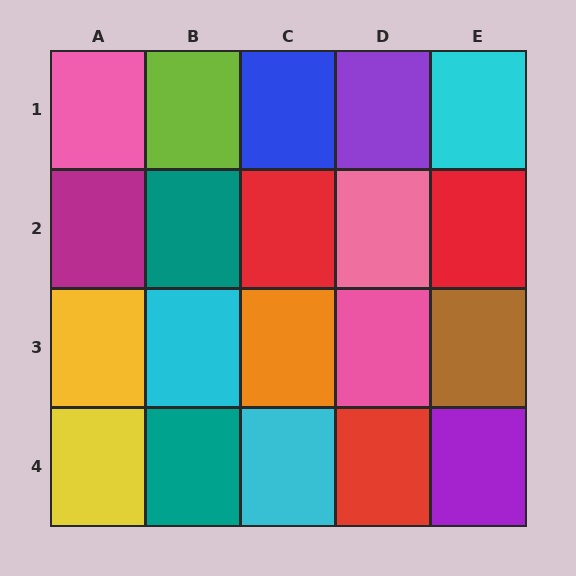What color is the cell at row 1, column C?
Blue.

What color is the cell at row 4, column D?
Red.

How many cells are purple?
2 cells are purple.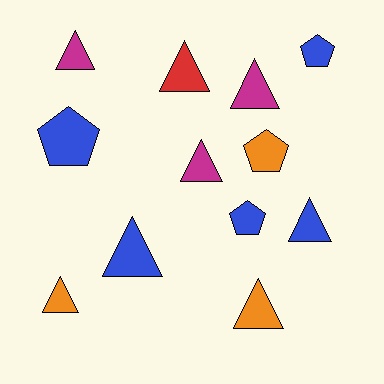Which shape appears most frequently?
Triangle, with 8 objects.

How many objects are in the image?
There are 12 objects.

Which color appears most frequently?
Blue, with 5 objects.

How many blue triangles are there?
There are 2 blue triangles.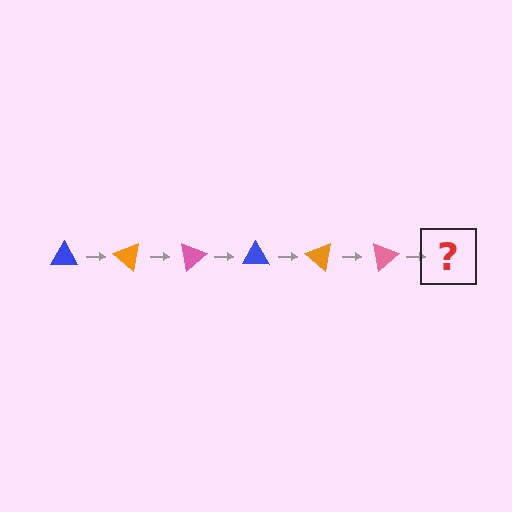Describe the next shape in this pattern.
It should be a blue triangle, rotated 240 degrees from the start.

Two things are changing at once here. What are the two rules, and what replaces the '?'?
The two rules are that it rotates 40 degrees each step and the color cycles through blue, orange, and pink. The '?' should be a blue triangle, rotated 240 degrees from the start.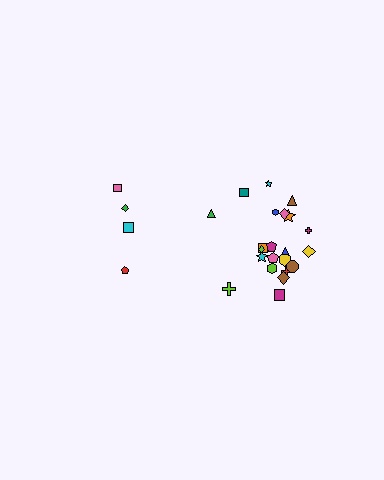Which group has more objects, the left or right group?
The right group.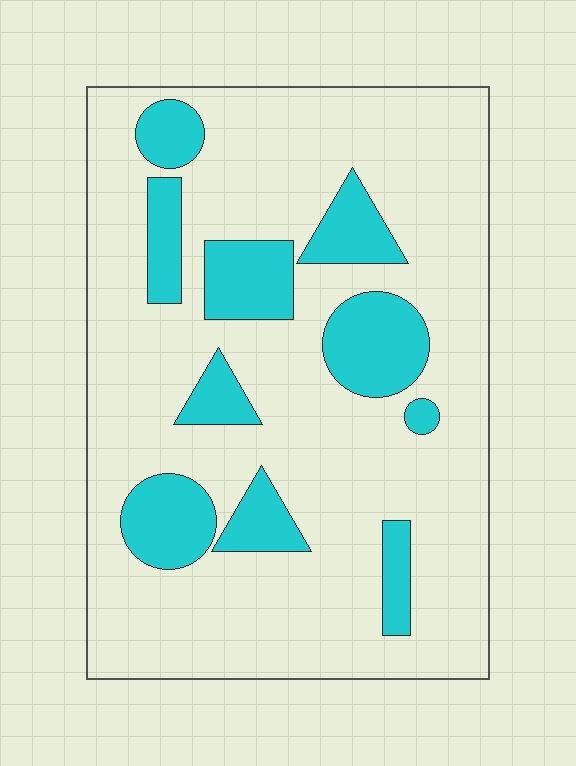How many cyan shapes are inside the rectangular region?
10.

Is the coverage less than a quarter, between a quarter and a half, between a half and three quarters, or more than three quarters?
Less than a quarter.